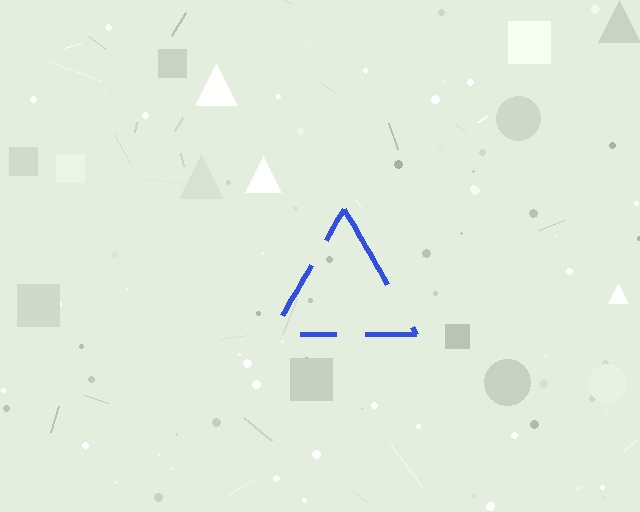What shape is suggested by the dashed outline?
The dashed outline suggests a triangle.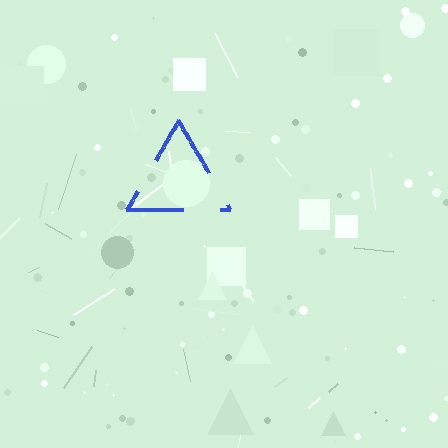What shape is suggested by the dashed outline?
The dashed outline suggests a triangle.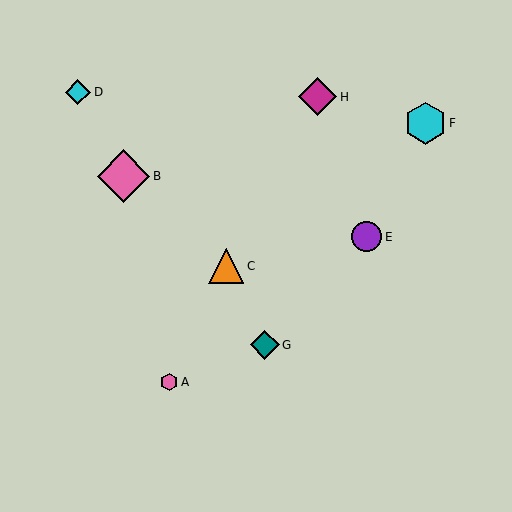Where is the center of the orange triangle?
The center of the orange triangle is at (226, 266).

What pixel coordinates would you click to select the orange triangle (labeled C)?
Click at (226, 266) to select the orange triangle C.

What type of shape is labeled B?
Shape B is a pink diamond.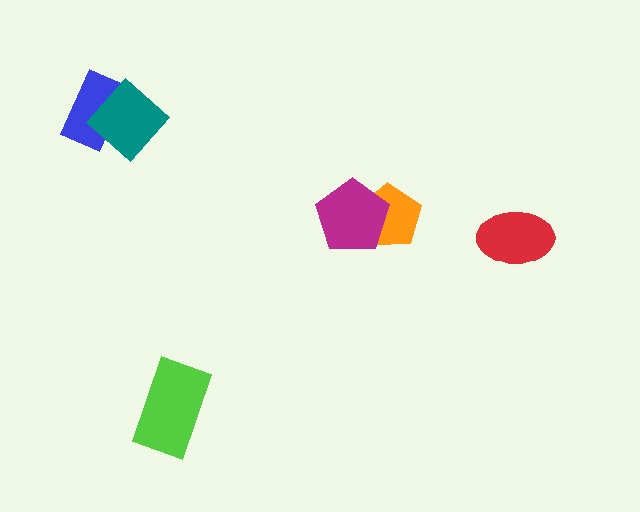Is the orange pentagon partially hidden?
Yes, it is partially covered by another shape.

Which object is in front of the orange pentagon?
The magenta pentagon is in front of the orange pentagon.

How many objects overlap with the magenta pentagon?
1 object overlaps with the magenta pentagon.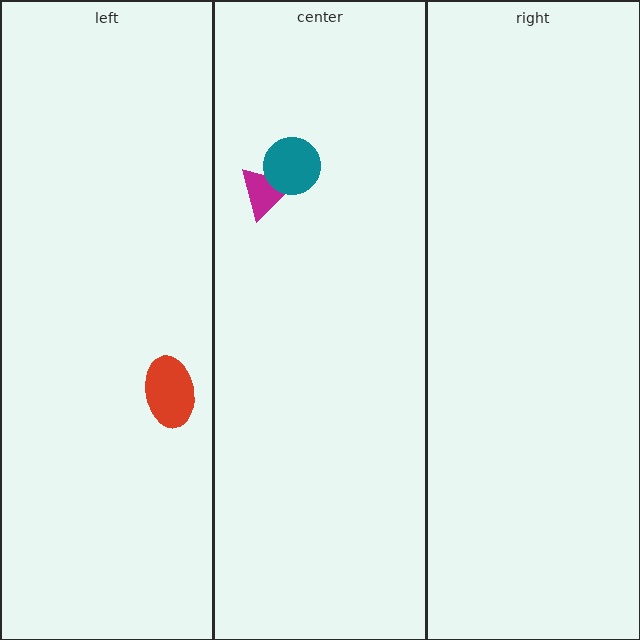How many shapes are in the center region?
2.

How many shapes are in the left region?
1.